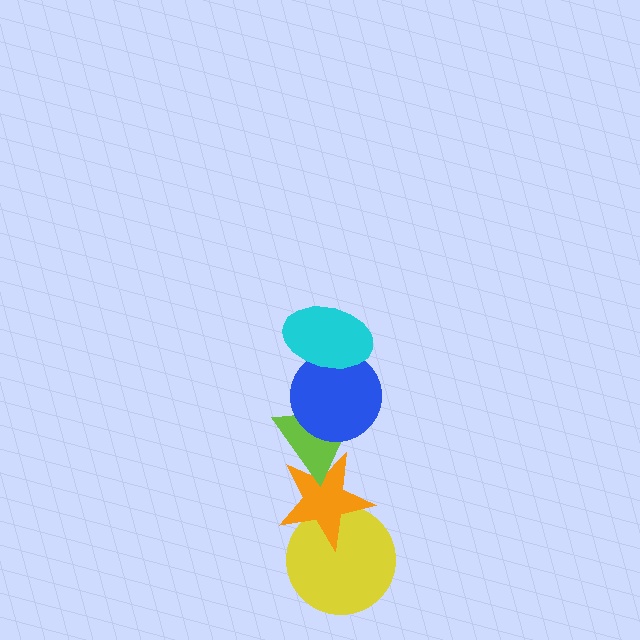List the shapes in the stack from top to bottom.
From top to bottom: the cyan ellipse, the blue circle, the lime triangle, the orange star, the yellow circle.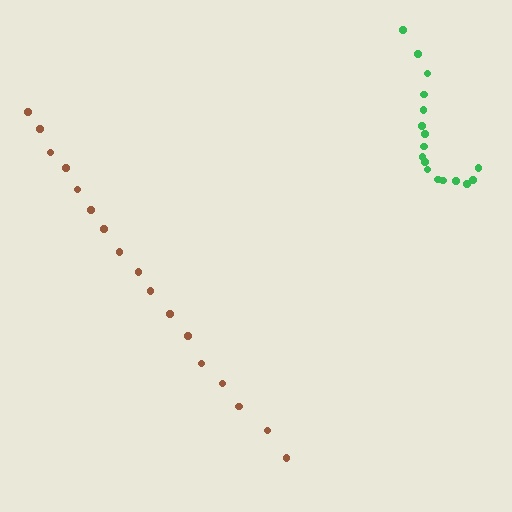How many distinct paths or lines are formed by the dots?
There are 2 distinct paths.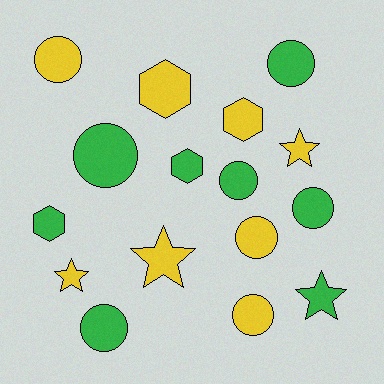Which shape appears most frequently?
Circle, with 8 objects.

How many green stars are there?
There is 1 green star.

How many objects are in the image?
There are 16 objects.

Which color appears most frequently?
Yellow, with 8 objects.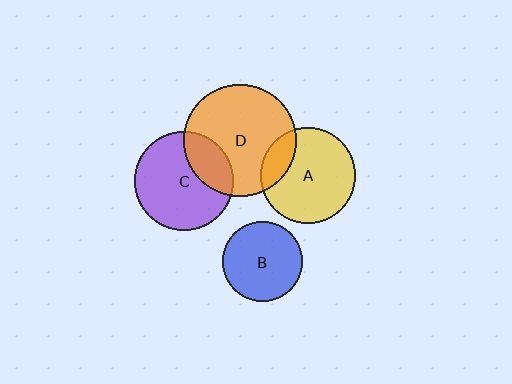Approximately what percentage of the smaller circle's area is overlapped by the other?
Approximately 20%.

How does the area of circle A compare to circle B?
Approximately 1.4 times.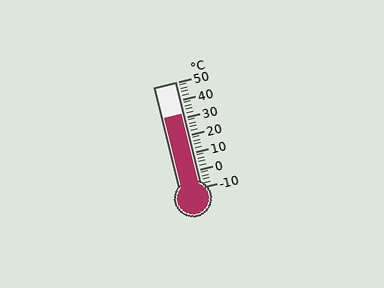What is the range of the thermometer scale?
The thermometer scale ranges from -10°C to 50°C.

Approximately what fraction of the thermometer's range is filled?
The thermometer is filled to approximately 70% of its range.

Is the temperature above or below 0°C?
The temperature is above 0°C.